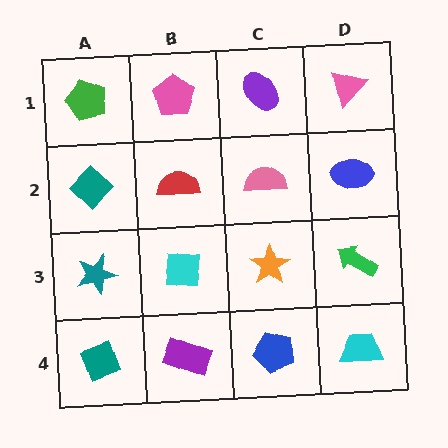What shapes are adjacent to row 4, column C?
An orange star (row 3, column C), a purple rectangle (row 4, column B), a cyan trapezoid (row 4, column D).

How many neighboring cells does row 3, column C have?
4.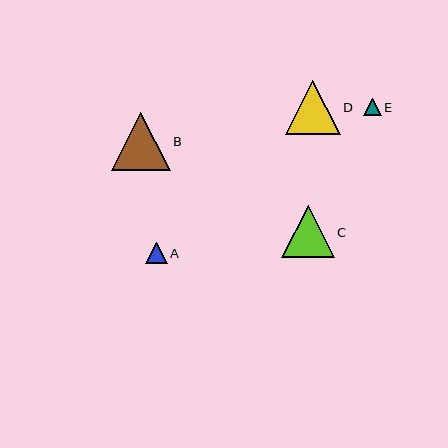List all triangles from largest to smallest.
From largest to smallest: B, D, C, A, E.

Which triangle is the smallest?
Triangle E is the smallest with a size of approximately 18 pixels.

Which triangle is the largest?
Triangle B is the largest with a size of approximately 59 pixels.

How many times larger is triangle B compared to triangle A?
Triangle B is approximately 2.8 times the size of triangle A.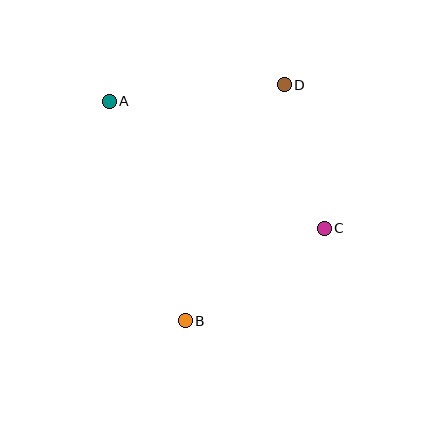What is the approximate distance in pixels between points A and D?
The distance between A and D is approximately 176 pixels.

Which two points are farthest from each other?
Points B and D are farthest from each other.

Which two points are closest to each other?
Points C and D are closest to each other.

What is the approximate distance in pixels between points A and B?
The distance between A and B is approximately 232 pixels.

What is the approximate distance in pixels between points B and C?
The distance between B and C is approximately 167 pixels.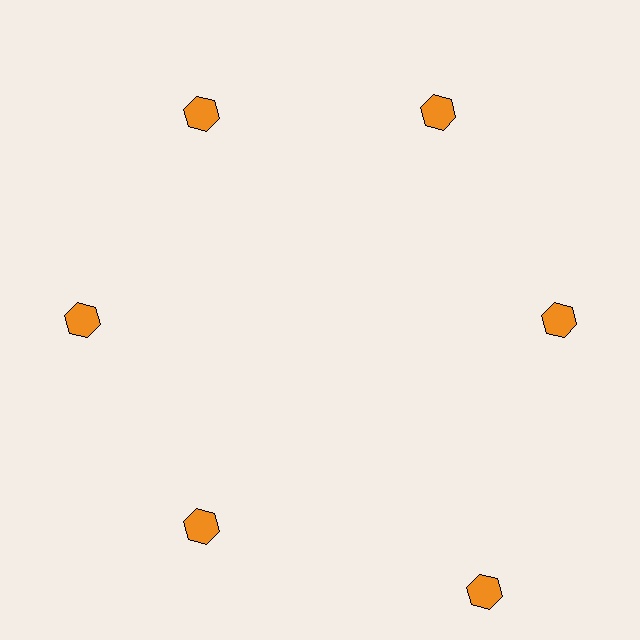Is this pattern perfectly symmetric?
No. The 6 orange hexagons are arranged in a ring, but one element near the 5 o'clock position is pushed outward from the center, breaking the 6-fold rotational symmetry.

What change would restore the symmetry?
The symmetry would be restored by moving it inward, back onto the ring so that all 6 hexagons sit at equal angles and equal distance from the center.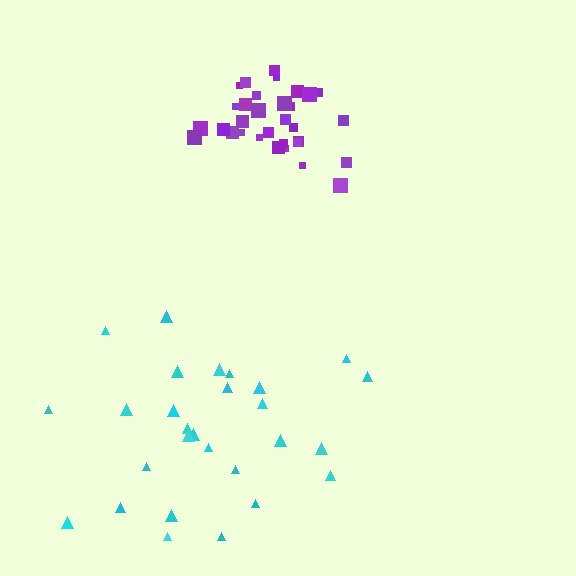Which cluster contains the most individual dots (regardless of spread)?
Purple (33).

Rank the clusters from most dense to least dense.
purple, cyan.